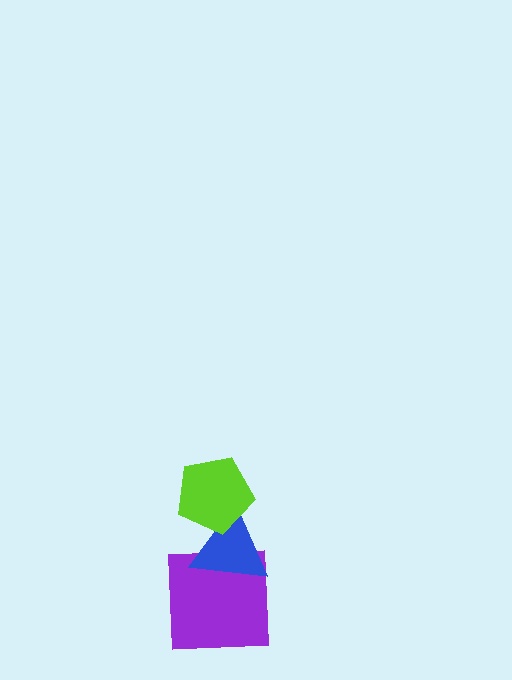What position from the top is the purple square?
The purple square is 3rd from the top.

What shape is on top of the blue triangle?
The lime pentagon is on top of the blue triangle.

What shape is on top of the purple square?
The blue triangle is on top of the purple square.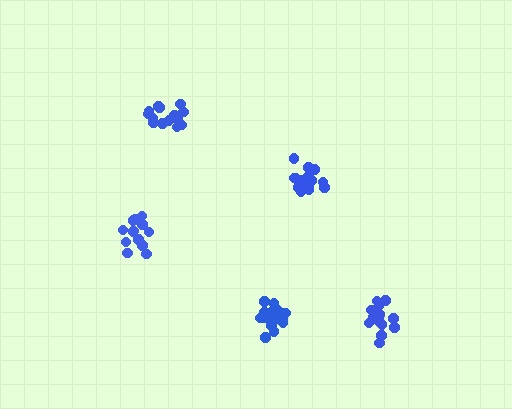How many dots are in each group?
Group 1: 13 dots, Group 2: 17 dots, Group 3: 17 dots, Group 4: 13 dots, Group 5: 14 dots (74 total).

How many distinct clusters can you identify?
There are 5 distinct clusters.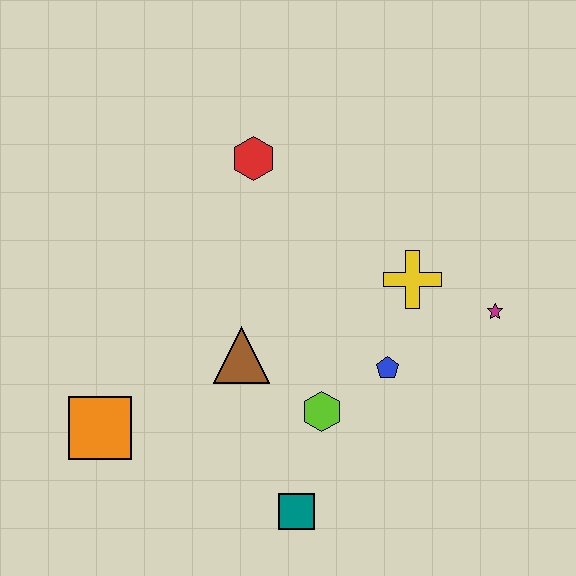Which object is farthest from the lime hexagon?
The red hexagon is farthest from the lime hexagon.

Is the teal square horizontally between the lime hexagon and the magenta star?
No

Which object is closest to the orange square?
The brown triangle is closest to the orange square.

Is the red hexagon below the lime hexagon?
No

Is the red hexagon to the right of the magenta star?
No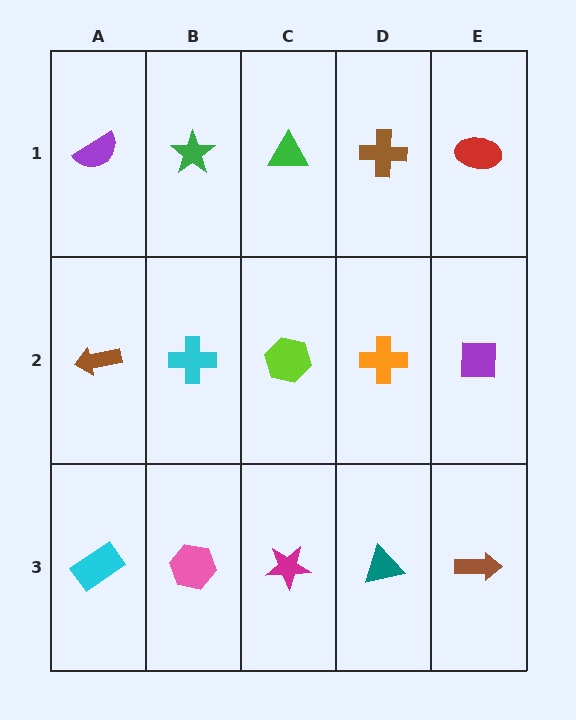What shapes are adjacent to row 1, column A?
A brown arrow (row 2, column A), a green star (row 1, column B).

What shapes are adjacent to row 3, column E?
A purple square (row 2, column E), a teal triangle (row 3, column D).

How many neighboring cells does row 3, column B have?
3.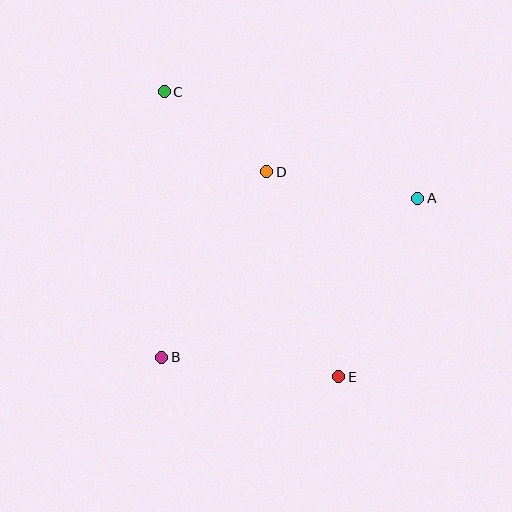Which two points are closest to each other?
Points C and D are closest to each other.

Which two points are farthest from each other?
Points C and E are farthest from each other.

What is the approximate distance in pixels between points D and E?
The distance between D and E is approximately 217 pixels.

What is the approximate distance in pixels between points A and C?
The distance between A and C is approximately 275 pixels.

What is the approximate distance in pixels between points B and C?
The distance between B and C is approximately 266 pixels.